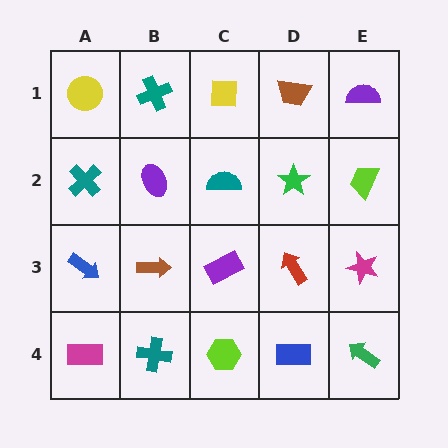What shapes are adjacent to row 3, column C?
A teal semicircle (row 2, column C), a lime hexagon (row 4, column C), a brown arrow (row 3, column B), a red arrow (row 3, column D).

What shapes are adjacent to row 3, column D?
A green star (row 2, column D), a blue rectangle (row 4, column D), a purple rectangle (row 3, column C), a magenta star (row 3, column E).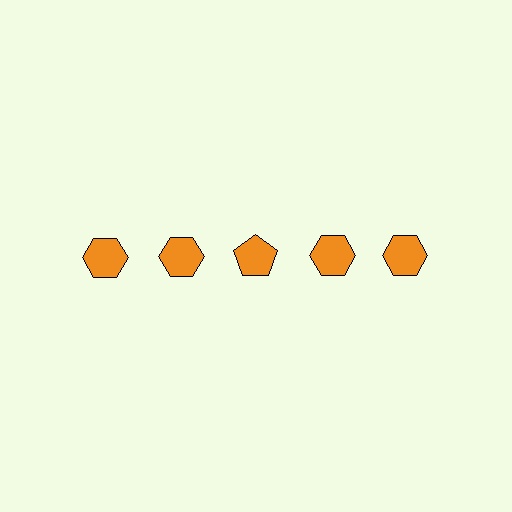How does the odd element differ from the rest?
It has a different shape: pentagon instead of hexagon.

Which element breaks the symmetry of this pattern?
The orange pentagon in the top row, center column breaks the symmetry. All other shapes are orange hexagons.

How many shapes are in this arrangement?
There are 5 shapes arranged in a grid pattern.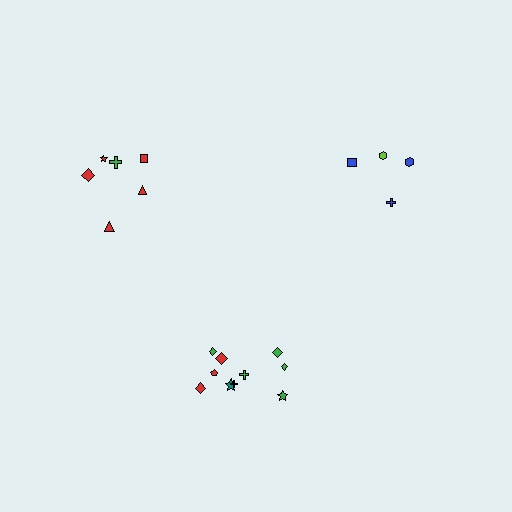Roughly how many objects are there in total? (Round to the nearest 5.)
Roughly 20 objects in total.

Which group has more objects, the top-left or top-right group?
The top-left group.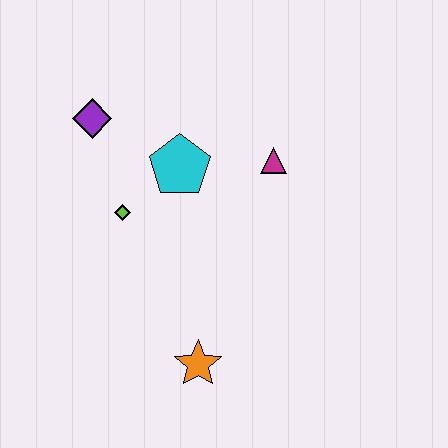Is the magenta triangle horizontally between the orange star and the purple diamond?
No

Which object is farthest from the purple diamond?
The orange star is farthest from the purple diamond.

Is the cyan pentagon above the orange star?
Yes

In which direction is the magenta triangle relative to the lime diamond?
The magenta triangle is to the right of the lime diamond.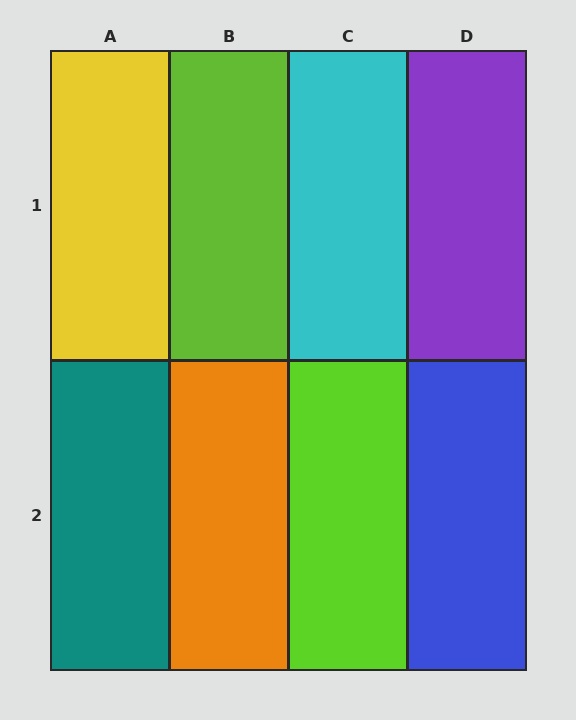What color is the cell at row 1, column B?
Lime.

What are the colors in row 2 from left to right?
Teal, orange, lime, blue.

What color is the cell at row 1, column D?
Purple.